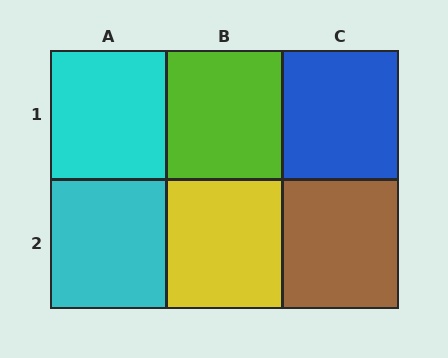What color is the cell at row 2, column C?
Brown.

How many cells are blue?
1 cell is blue.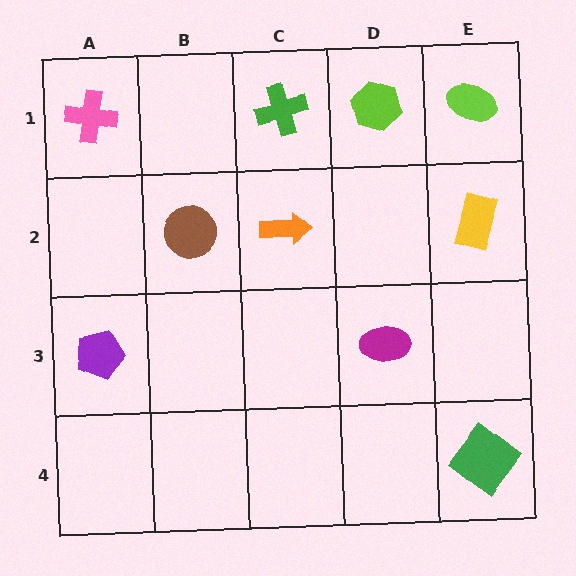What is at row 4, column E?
A green diamond.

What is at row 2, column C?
An orange arrow.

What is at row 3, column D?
A magenta ellipse.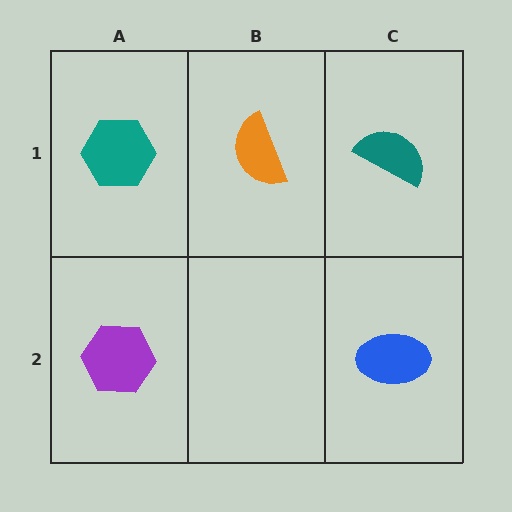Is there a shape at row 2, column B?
No, that cell is empty.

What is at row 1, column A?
A teal hexagon.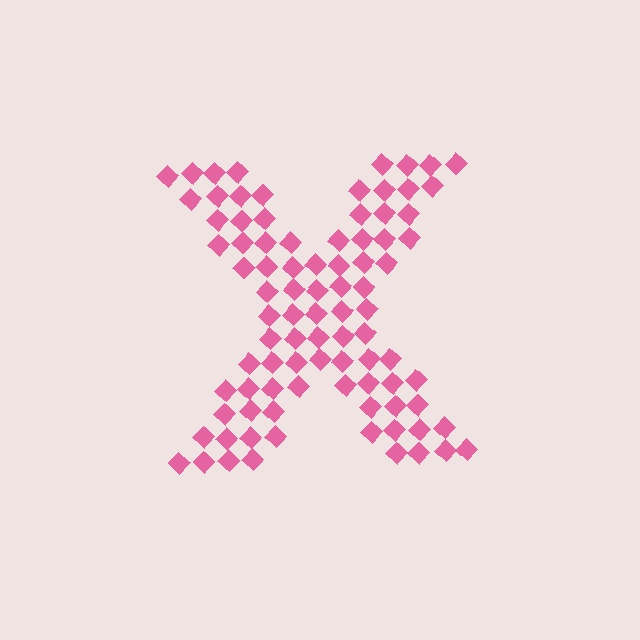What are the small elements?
The small elements are diamonds.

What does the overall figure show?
The overall figure shows the letter X.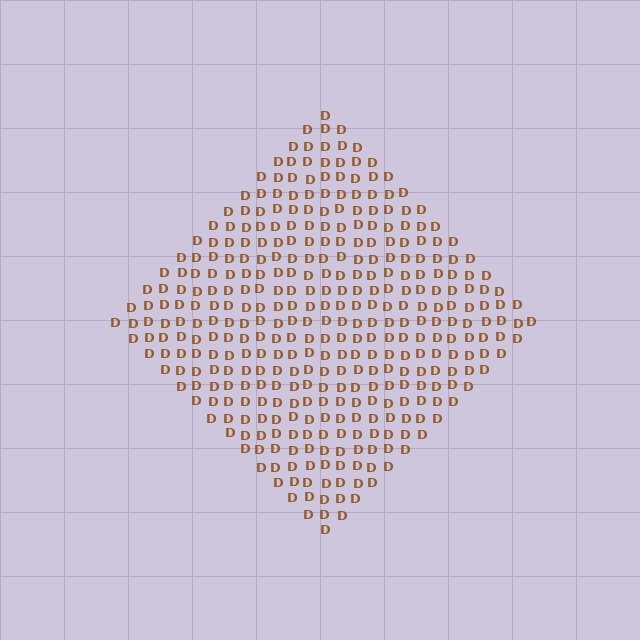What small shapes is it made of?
It is made of small letter D's.